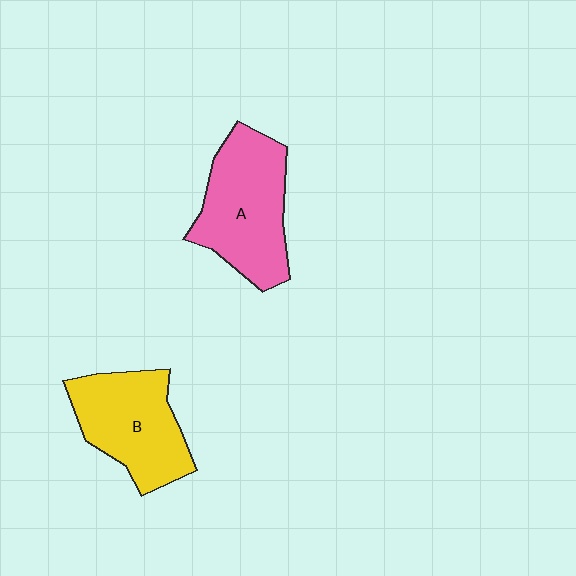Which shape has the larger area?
Shape A (pink).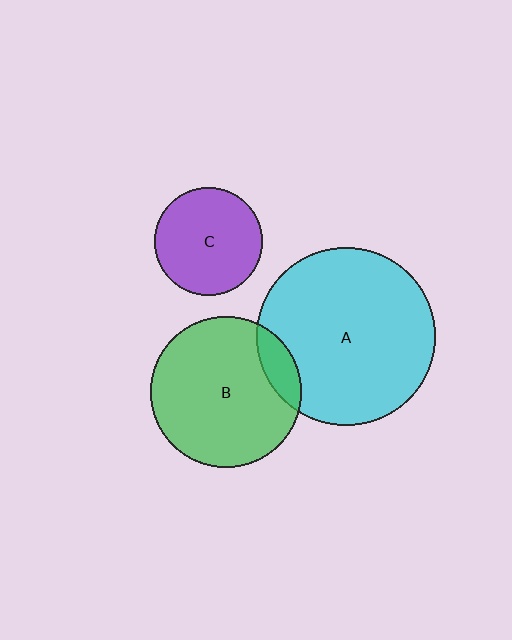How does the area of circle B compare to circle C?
Approximately 2.0 times.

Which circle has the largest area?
Circle A (cyan).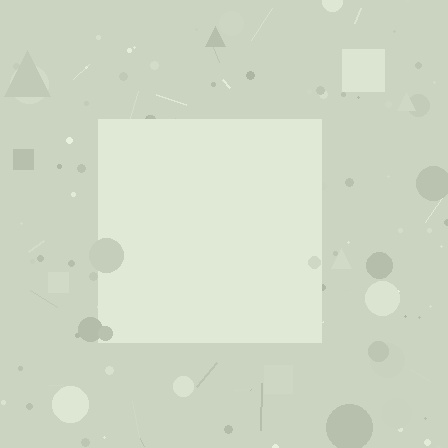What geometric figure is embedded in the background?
A square is embedded in the background.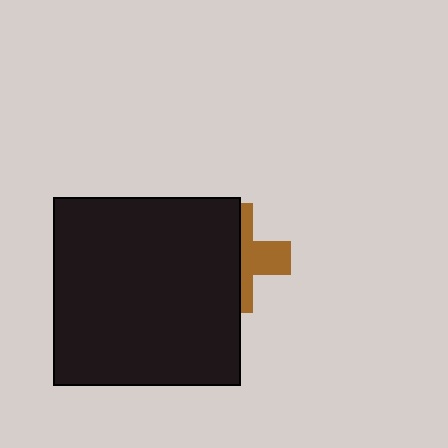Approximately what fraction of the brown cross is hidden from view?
Roughly 59% of the brown cross is hidden behind the black rectangle.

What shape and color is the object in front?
The object in front is a black rectangle.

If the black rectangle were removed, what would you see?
You would see the complete brown cross.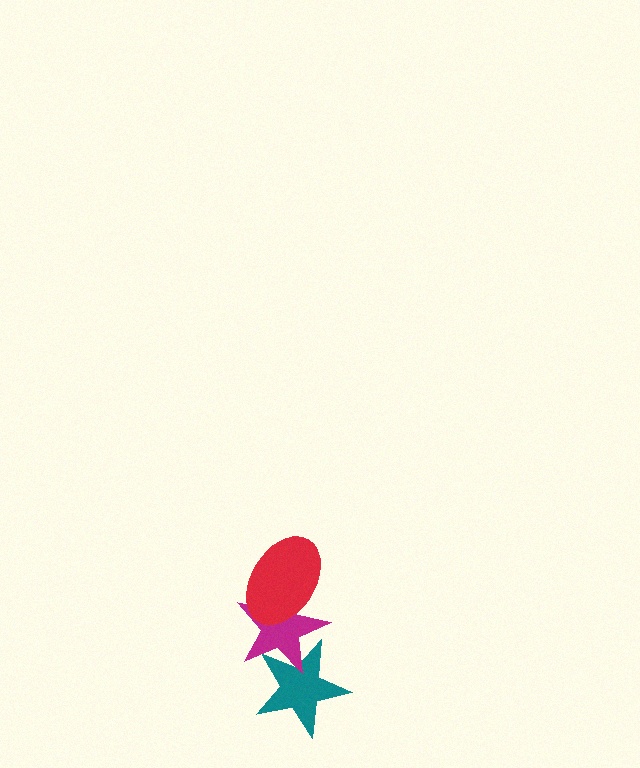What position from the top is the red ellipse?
The red ellipse is 1st from the top.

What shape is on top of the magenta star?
The red ellipse is on top of the magenta star.